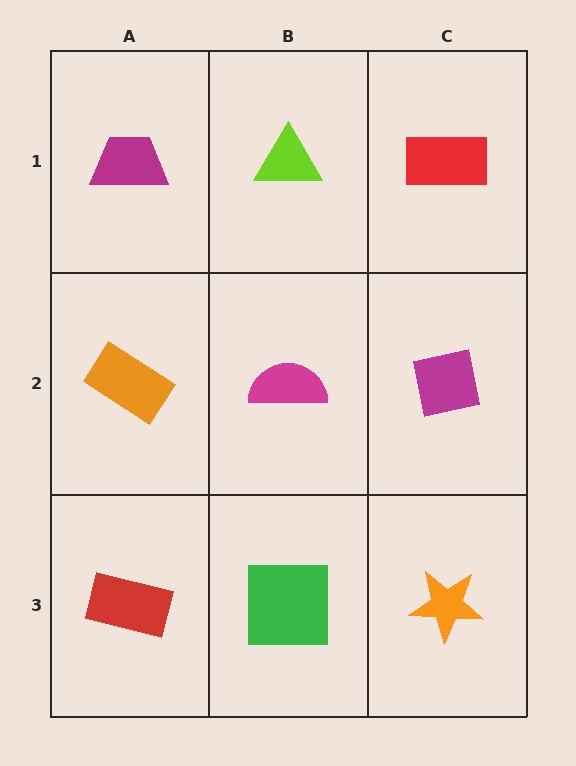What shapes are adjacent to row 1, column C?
A magenta square (row 2, column C), a lime triangle (row 1, column B).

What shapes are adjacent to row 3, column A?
An orange rectangle (row 2, column A), a green square (row 3, column B).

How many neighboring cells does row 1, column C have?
2.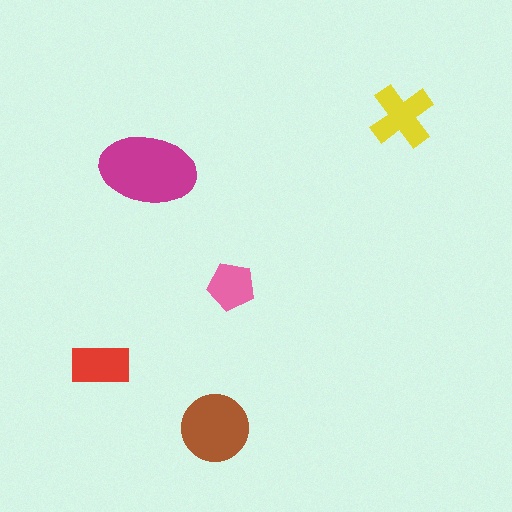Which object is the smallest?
The pink pentagon.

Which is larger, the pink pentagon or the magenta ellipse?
The magenta ellipse.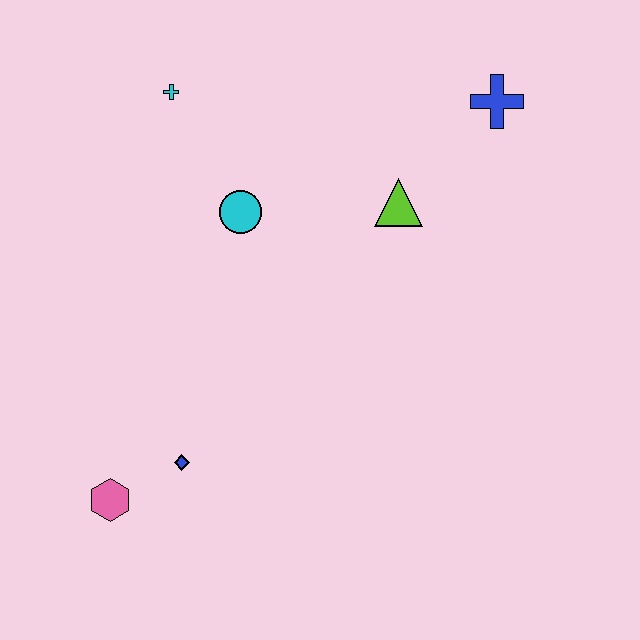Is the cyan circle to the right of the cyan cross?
Yes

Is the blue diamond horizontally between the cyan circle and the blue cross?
No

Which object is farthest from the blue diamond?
The blue cross is farthest from the blue diamond.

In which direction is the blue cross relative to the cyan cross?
The blue cross is to the right of the cyan cross.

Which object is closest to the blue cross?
The lime triangle is closest to the blue cross.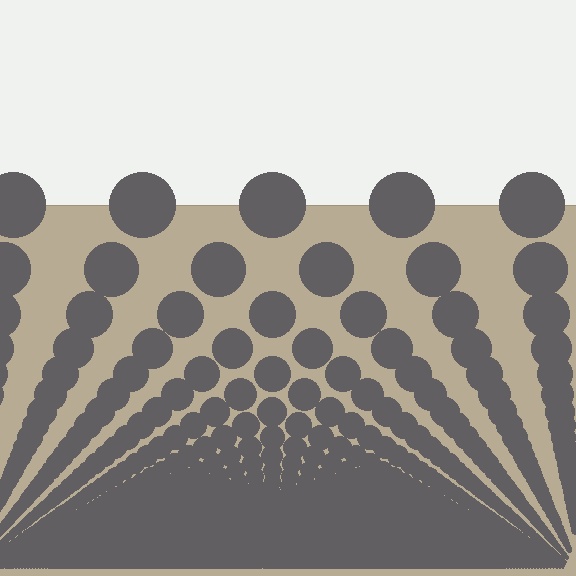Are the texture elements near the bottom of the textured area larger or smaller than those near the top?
Smaller. The gradient is inverted — elements near the bottom are smaller and denser.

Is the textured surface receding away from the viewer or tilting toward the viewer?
The surface appears to tilt toward the viewer. Texture elements get larger and sparser toward the top.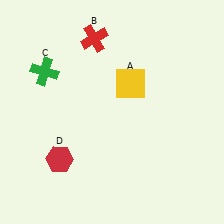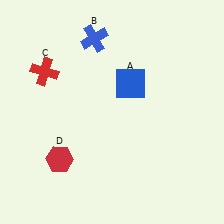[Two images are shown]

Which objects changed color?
A changed from yellow to blue. B changed from red to blue. C changed from green to red.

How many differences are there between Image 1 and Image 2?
There are 3 differences between the two images.